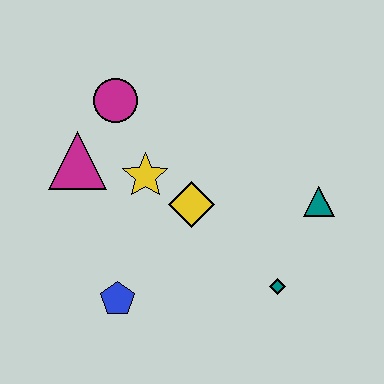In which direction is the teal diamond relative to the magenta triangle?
The teal diamond is to the right of the magenta triangle.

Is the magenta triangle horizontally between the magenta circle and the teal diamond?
No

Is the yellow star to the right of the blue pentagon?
Yes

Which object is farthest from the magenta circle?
The teal diamond is farthest from the magenta circle.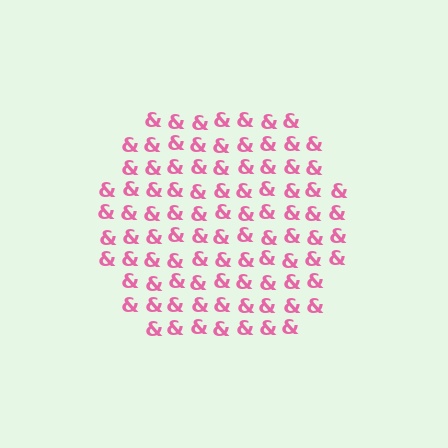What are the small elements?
The small elements are ampersands.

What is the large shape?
The large shape is a hexagon.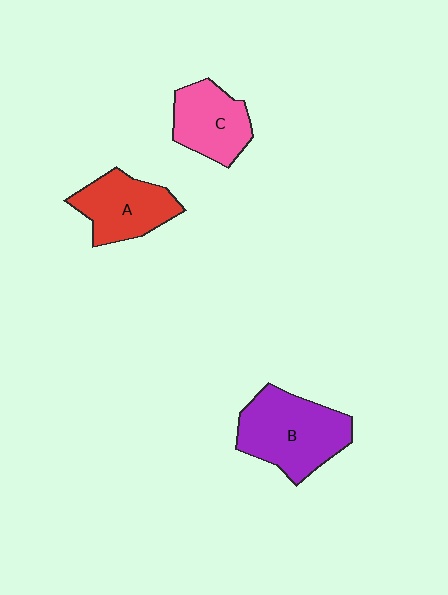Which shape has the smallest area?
Shape C (pink).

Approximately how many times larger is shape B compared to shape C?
Approximately 1.5 times.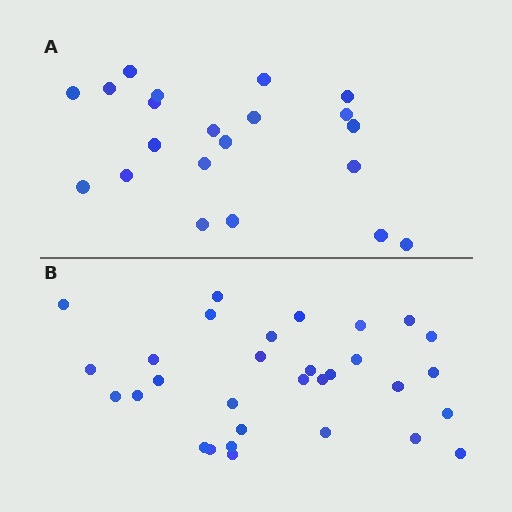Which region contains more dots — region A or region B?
Region B (the bottom region) has more dots.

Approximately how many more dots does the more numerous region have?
Region B has roughly 10 or so more dots than region A.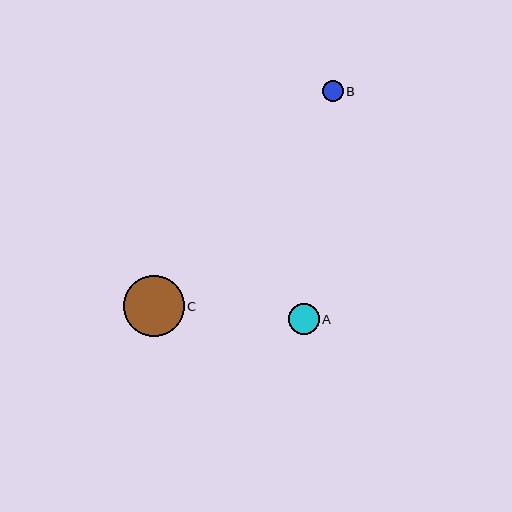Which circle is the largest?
Circle C is the largest with a size of approximately 61 pixels.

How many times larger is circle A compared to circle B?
Circle A is approximately 1.5 times the size of circle B.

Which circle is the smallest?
Circle B is the smallest with a size of approximately 20 pixels.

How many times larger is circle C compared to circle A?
Circle C is approximately 2.0 times the size of circle A.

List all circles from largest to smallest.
From largest to smallest: C, A, B.